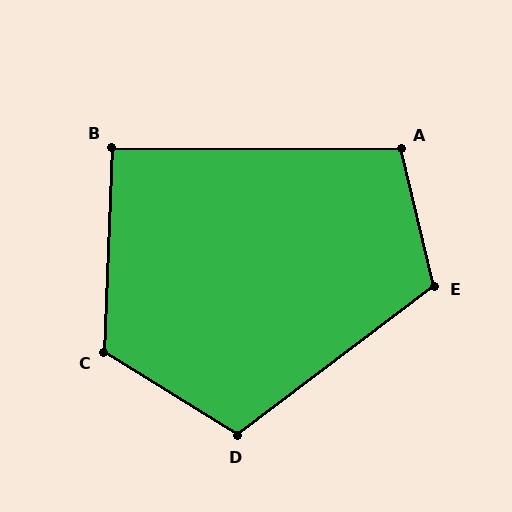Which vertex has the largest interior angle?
C, at approximately 119 degrees.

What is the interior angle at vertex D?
Approximately 111 degrees (obtuse).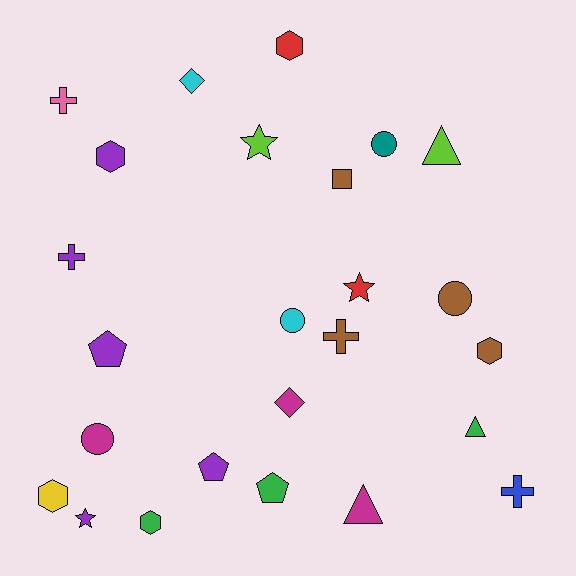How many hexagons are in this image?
There are 5 hexagons.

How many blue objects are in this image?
There is 1 blue object.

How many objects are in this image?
There are 25 objects.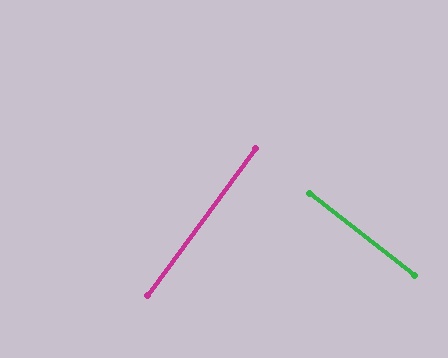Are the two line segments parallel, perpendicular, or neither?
Perpendicular — they meet at approximately 89°.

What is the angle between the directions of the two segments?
Approximately 89 degrees.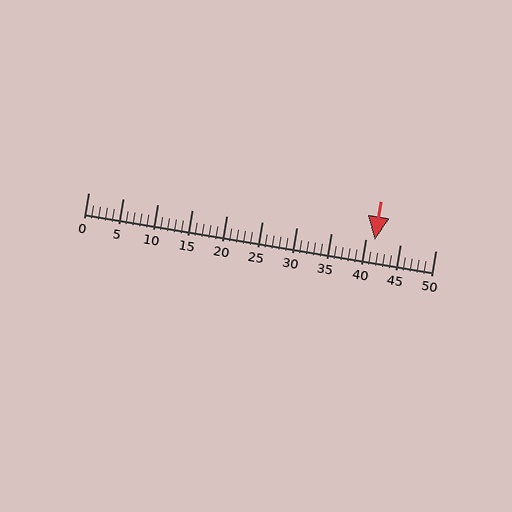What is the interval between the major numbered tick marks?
The major tick marks are spaced 5 units apart.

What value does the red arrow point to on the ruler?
The red arrow points to approximately 41.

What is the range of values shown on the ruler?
The ruler shows values from 0 to 50.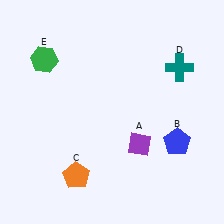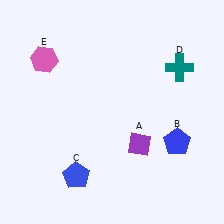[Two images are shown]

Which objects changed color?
C changed from orange to blue. E changed from green to pink.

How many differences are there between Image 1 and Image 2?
There are 2 differences between the two images.